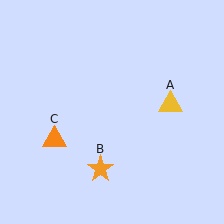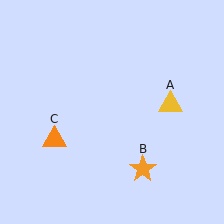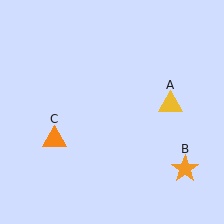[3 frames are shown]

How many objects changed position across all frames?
1 object changed position: orange star (object B).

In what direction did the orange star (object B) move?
The orange star (object B) moved right.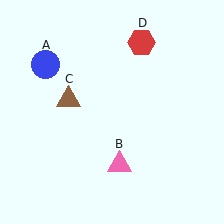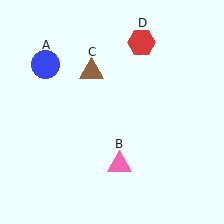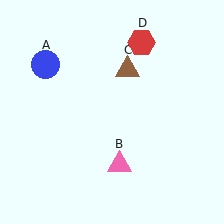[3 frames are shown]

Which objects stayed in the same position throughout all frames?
Blue circle (object A) and pink triangle (object B) and red hexagon (object D) remained stationary.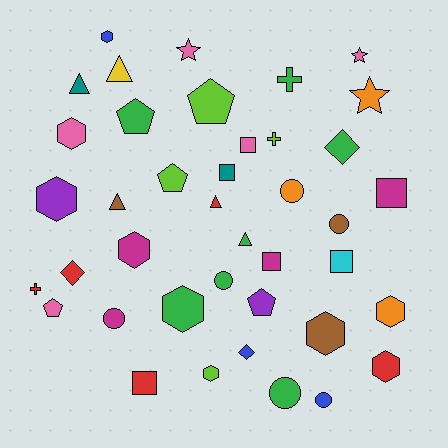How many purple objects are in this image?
There are 2 purple objects.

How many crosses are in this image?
There are 3 crosses.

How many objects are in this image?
There are 40 objects.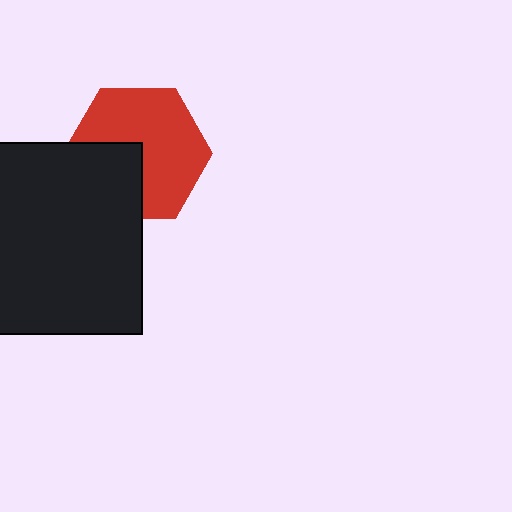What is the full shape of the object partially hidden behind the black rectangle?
The partially hidden object is a red hexagon.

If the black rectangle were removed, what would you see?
You would see the complete red hexagon.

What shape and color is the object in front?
The object in front is a black rectangle.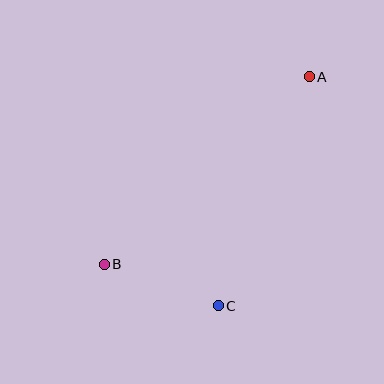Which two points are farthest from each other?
Points A and B are farthest from each other.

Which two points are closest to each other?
Points B and C are closest to each other.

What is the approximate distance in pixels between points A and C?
The distance between A and C is approximately 247 pixels.